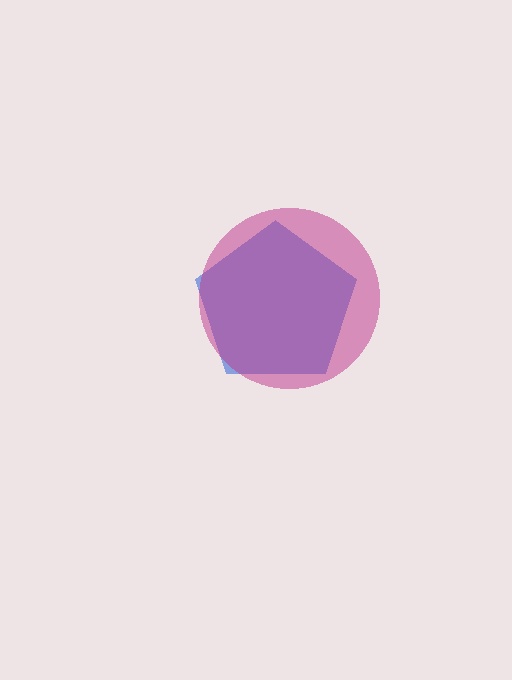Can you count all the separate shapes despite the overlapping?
Yes, there are 2 separate shapes.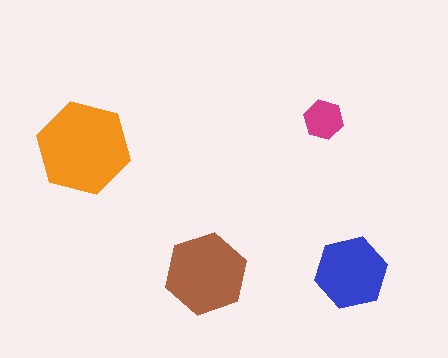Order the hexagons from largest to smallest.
the orange one, the brown one, the blue one, the magenta one.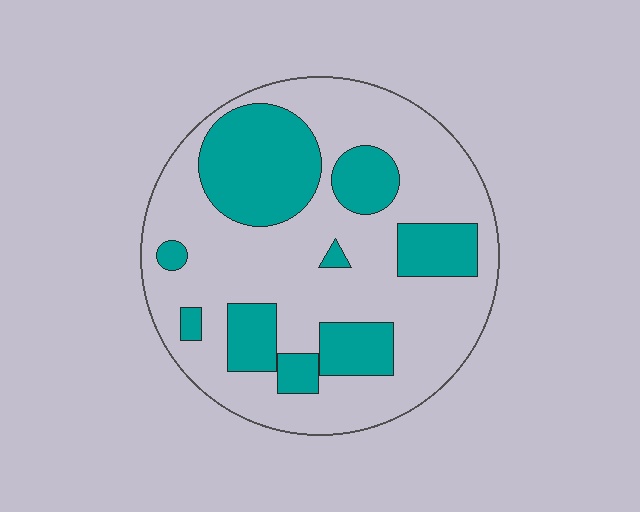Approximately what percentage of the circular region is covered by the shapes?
Approximately 30%.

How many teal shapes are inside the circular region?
9.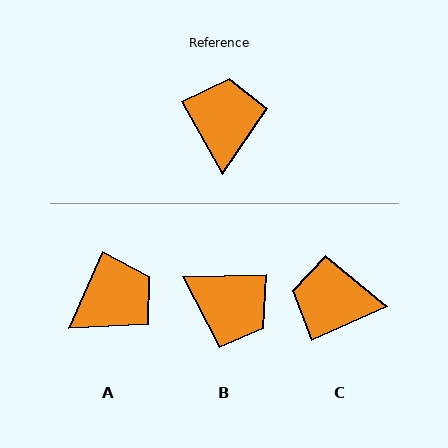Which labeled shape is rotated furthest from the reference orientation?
B, about 118 degrees away.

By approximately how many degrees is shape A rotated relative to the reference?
Approximately 54 degrees clockwise.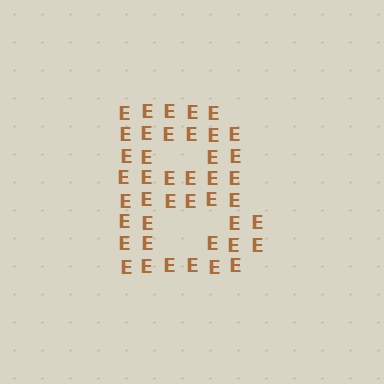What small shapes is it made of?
It is made of small letter E's.